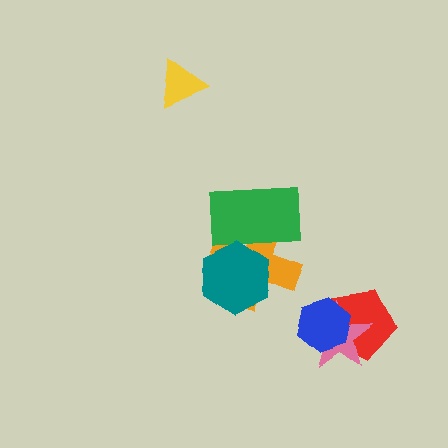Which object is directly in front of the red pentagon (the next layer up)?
The pink star is directly in front of the red pentagon.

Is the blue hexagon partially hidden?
No, no other shape covers it.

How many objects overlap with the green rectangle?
2 objects overlap with the green rectangle.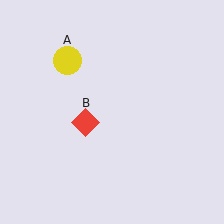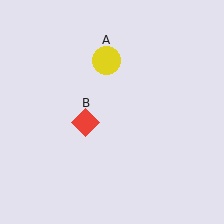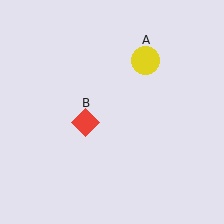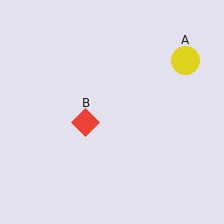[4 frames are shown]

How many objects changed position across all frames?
1 object changed position: yellow circle (object A).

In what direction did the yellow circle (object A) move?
The yellow circle (object A) moved right.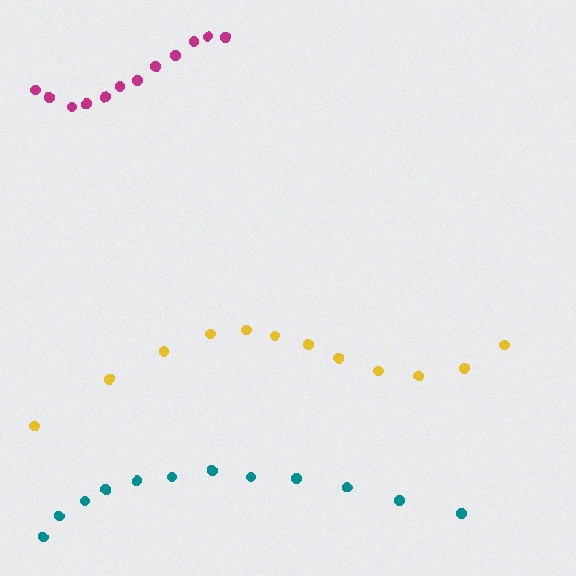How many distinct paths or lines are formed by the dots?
There are 3 distinct paths.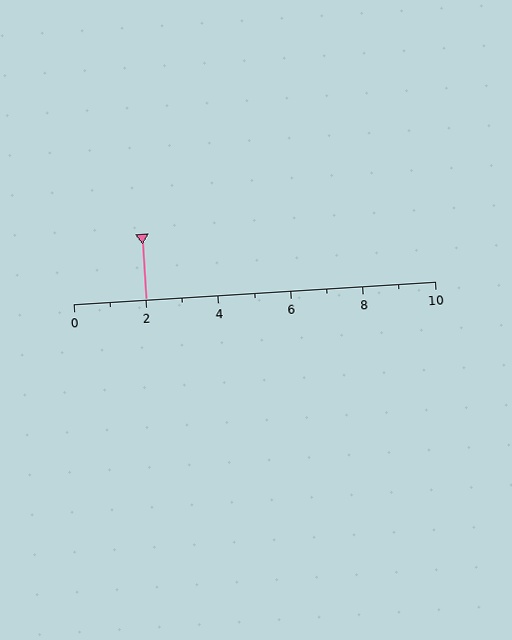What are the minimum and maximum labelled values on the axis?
The axis runs from 0 to 10.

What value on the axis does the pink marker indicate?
The marker indicates approximately 2.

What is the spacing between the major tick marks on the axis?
The major ticks are spaced 2 apart.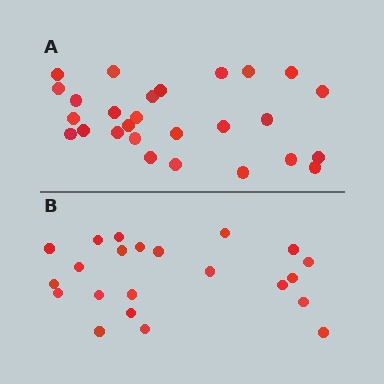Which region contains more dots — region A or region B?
Region A (the top region) has more dots.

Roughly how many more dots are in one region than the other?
Region A has about 5 more dots than region B.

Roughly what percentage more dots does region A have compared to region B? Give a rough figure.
About 25% more.